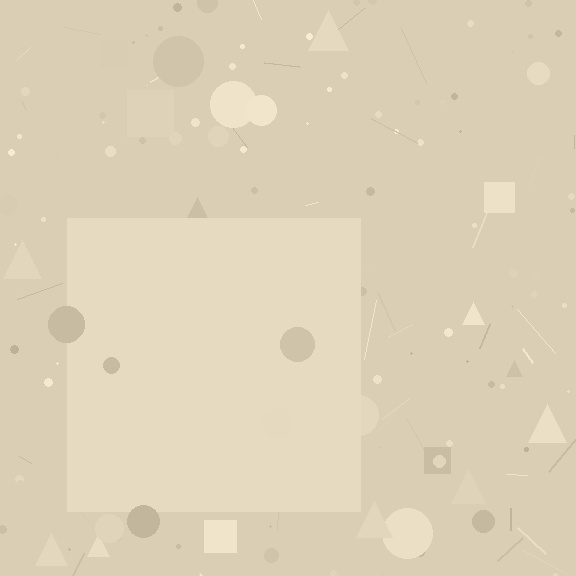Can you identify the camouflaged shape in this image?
The camouflaged shape is a square.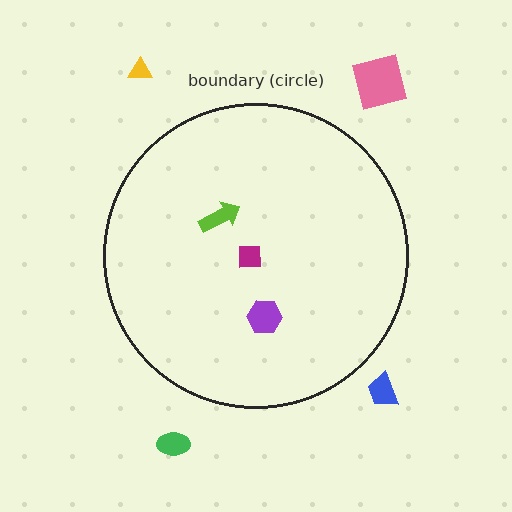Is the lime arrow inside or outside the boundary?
Inside.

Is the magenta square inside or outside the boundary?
Inside.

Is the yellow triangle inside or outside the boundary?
Outside.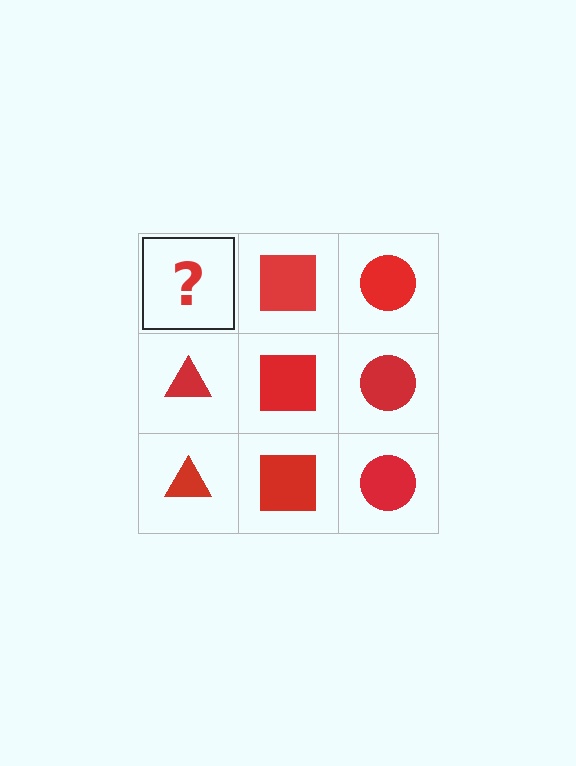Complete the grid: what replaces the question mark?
The question mark should be replaced with a red triangle.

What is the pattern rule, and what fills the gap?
The rule is that each column has a consistent shape. The gap should be filled with a red triangle.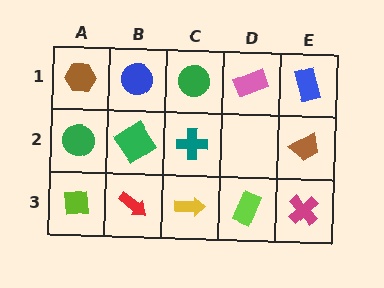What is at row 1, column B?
A blue circle.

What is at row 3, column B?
A red arrow.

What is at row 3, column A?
A lime square.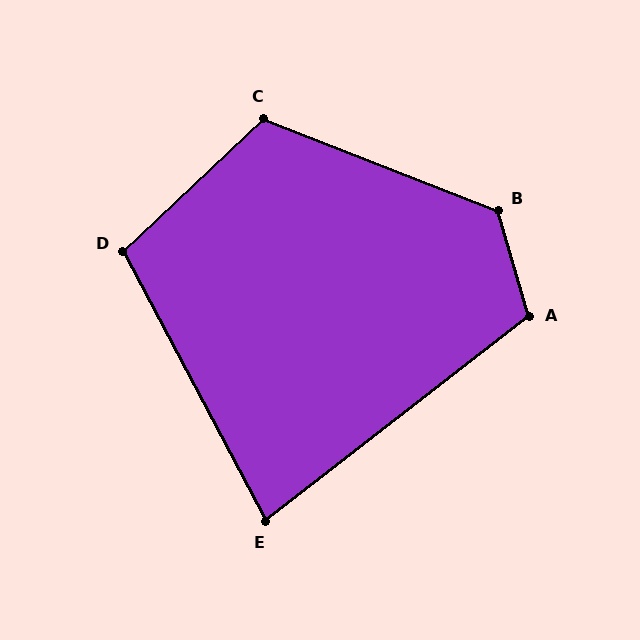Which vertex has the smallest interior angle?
E, at approximately 80 degrees.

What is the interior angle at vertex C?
Approximately 115 degrees (obtuse).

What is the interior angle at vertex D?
Approximately 105 degrees (obtuse).